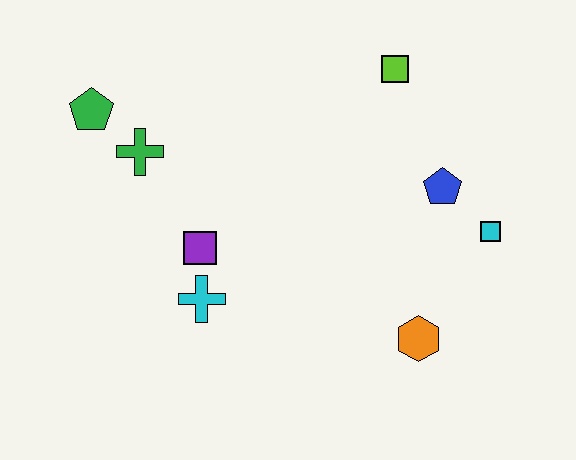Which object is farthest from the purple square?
The cyan square is farthest from the purple square.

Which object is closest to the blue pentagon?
The cyan square is closest to the blue pentagon.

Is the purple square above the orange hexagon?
Yes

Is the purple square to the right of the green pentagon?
Yes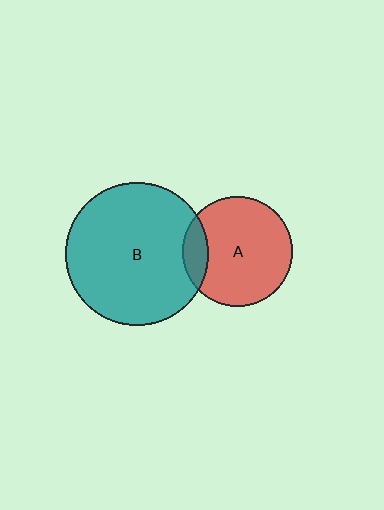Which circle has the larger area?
Circle B (teal).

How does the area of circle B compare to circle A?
Approximately 1.7 times.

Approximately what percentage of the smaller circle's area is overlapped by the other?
Approximately 15%.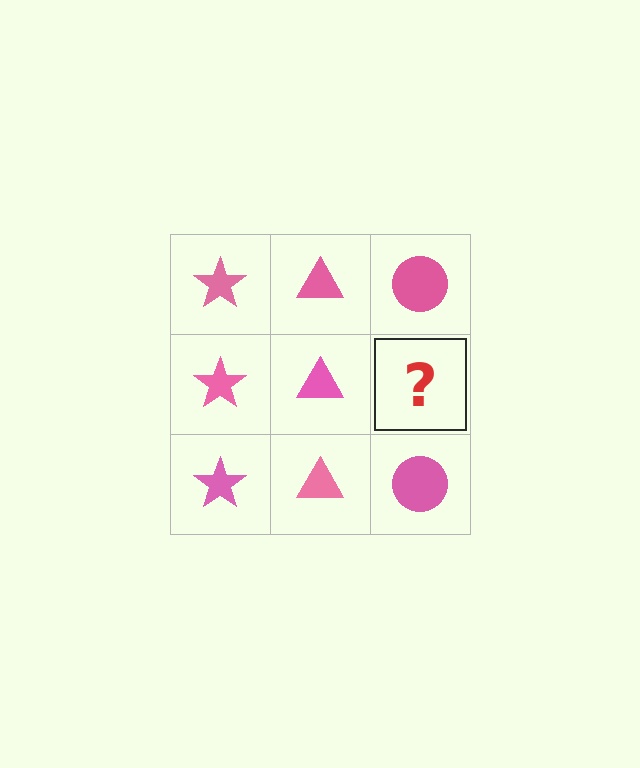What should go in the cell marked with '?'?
The missing cell should contain a pink circle.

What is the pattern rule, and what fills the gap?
The rule is that each column has a consistent shape. The gap should be filled with a pink circle.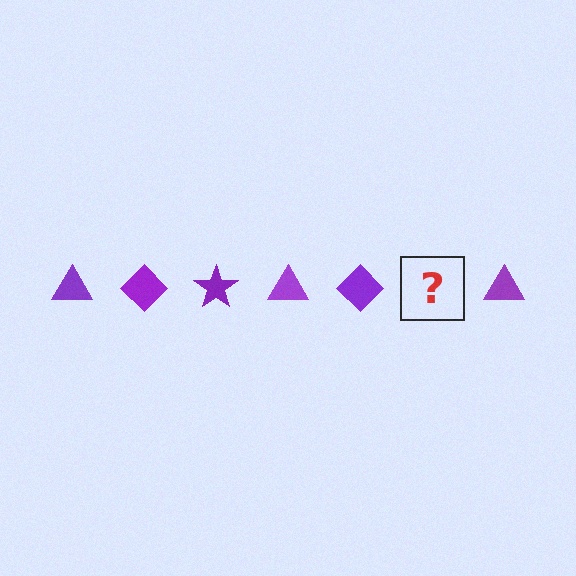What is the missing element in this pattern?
The missing element is a purple star.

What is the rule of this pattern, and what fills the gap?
The rule is that the pattern cycles through triangle, diamond, star shapes in purple. The gap should be filled with a purple star.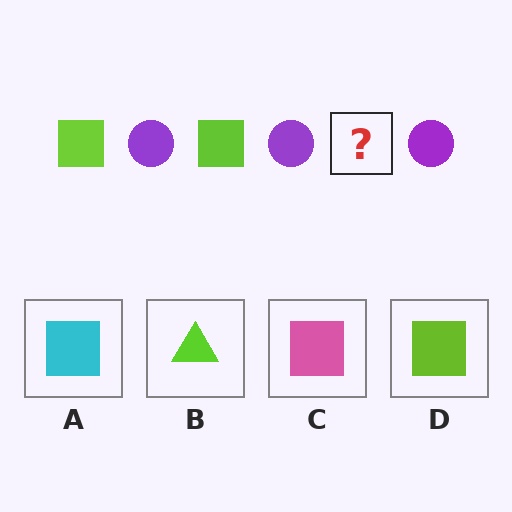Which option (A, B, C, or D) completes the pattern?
D.